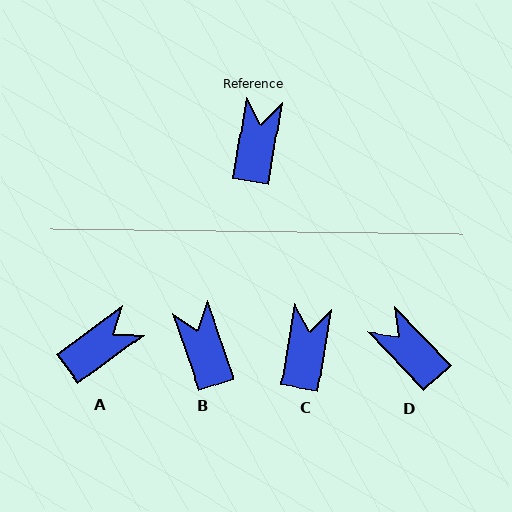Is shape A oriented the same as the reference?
No, it is off by about 44 degrees.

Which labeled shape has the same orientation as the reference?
C.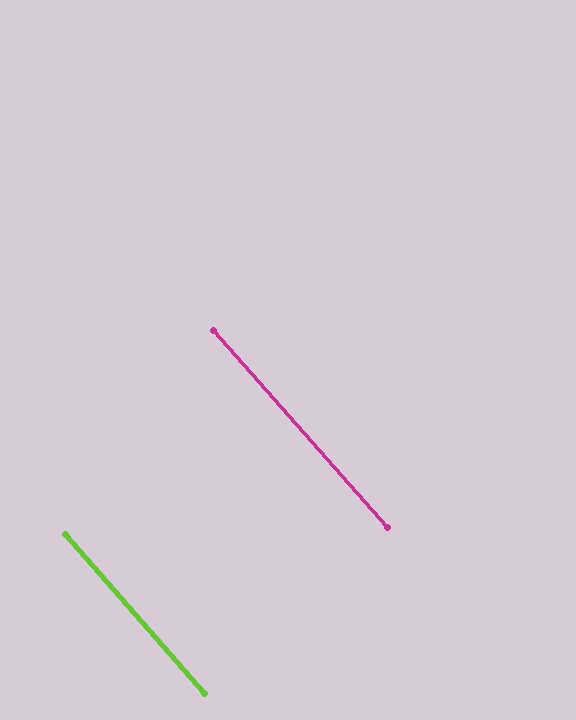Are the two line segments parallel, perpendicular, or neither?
Parallel — their directions differ by only 0.0°.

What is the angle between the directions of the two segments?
Approximately 0 degrees.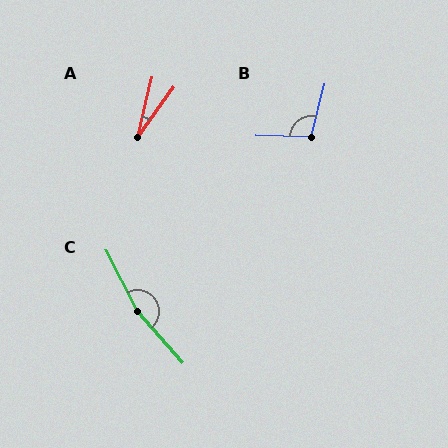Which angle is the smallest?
A, at approximately 23 degrees.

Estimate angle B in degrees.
Approximately 103 degrees.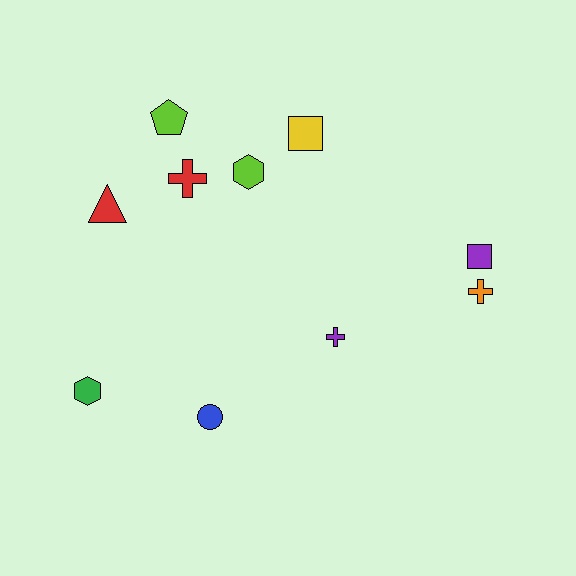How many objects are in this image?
There are 10 objects.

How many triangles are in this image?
There is 1 triangle.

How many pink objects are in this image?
There are no pink objects.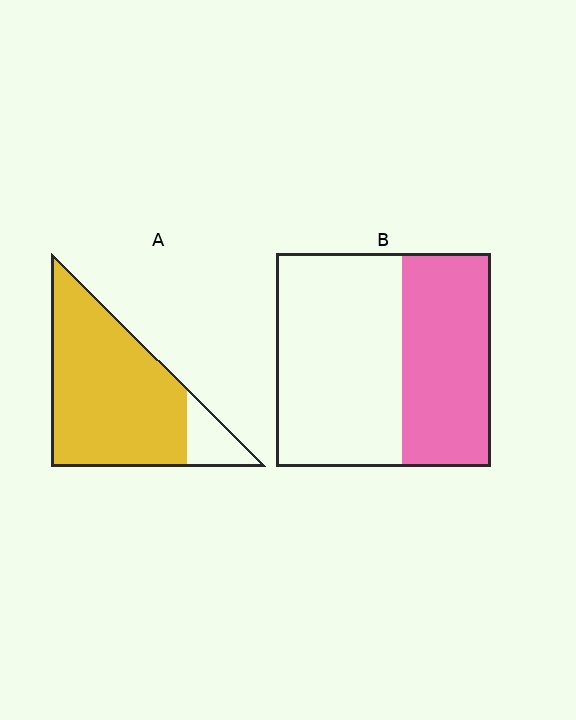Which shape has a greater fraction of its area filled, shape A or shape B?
Shape A.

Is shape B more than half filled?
No.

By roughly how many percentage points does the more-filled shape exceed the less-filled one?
By roughly 45 percentage points (A over B).